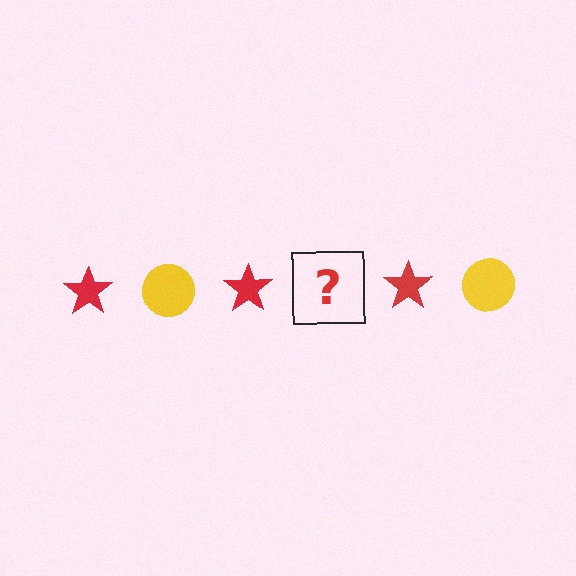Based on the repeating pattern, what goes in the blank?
The blank should be a yellow circle.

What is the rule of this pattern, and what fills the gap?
The rule is that the pattern alternates between red star and yellow circle. The gap should be filled with a yellow circle.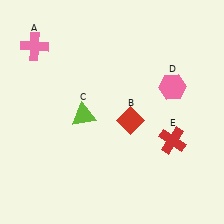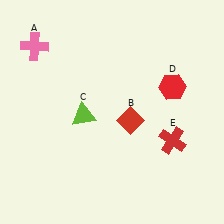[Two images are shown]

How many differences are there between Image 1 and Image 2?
There is 1 difference between the two images.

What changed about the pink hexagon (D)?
In Image 1, D is pink. In Image 2, it changed to red.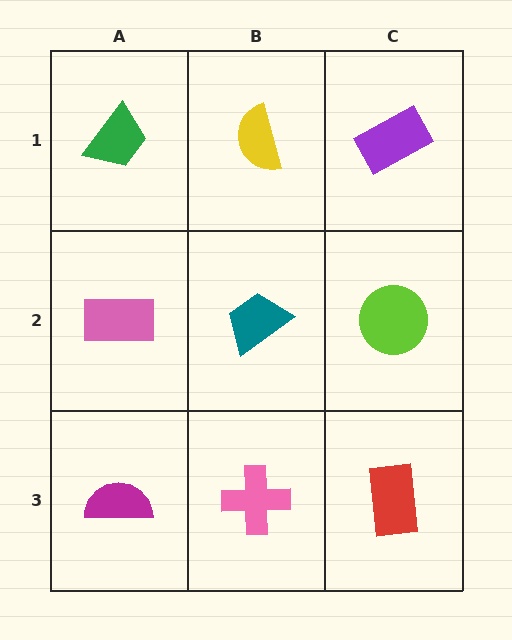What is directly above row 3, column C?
A lime circle.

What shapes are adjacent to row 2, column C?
A purple rectangle (row 1, column C), a red rectangle (row 3, column C), a teal trapezoid (row 2, column B).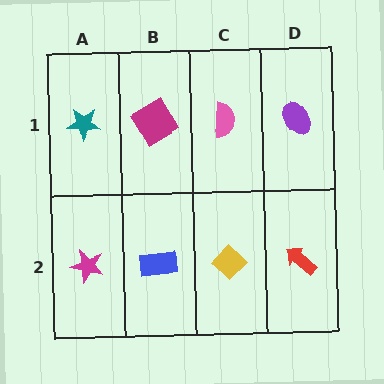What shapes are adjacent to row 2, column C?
A pink semicircle (row 1, column C), a blue rectangle (row 2, column B), a red arrow (row 2, column D).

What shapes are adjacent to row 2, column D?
A purple ellipse (row 1, column D), a yellow diamond (row 2, column C).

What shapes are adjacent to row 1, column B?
A blue rectangle (row 2, column B), a teal star (row 1, column A), a pink semicircle (row 1, column C).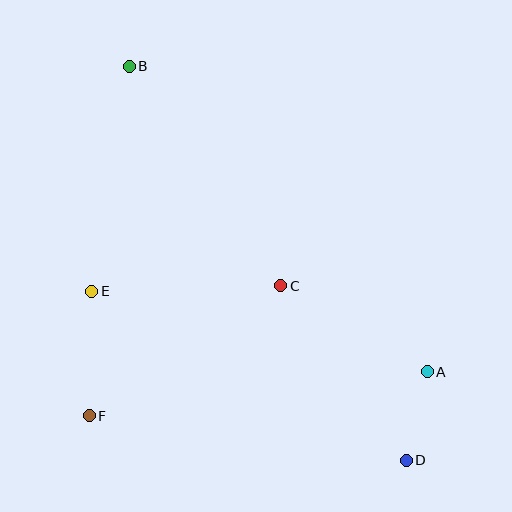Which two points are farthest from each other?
Points B and D are farthest from each other.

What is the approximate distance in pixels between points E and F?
The distance between E and F is approximately 125 pixels.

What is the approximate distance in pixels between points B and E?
The distance between B and E is approximately 228 pixels.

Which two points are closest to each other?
Points A and D are closest to each other.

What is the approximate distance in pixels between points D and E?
The distance between D and E is approximately 357 pixels.